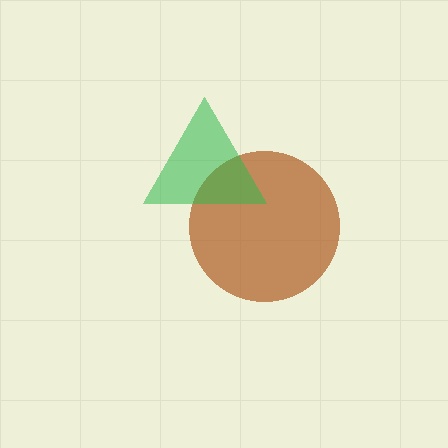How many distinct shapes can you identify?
There are 2 distinct shapes: a brown circle, a green triangle.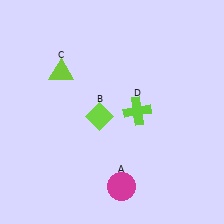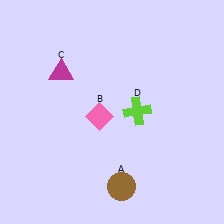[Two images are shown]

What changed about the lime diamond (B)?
In Image 1, B is lime. In Image 2, it changed to pink.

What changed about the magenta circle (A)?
In Image 1, A is magenta. In Image 2, it changed to brown.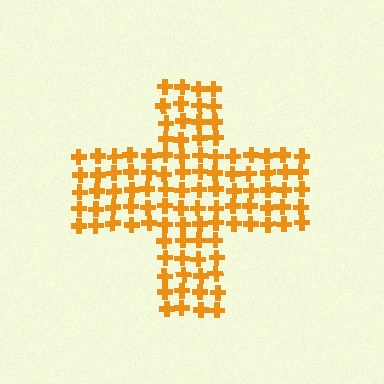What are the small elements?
The small elements are crosses.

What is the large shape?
The large shape is a cross.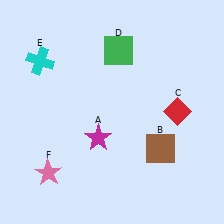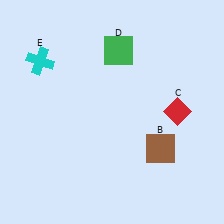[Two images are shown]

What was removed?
The magenta star (A), the pink star (F) were removed in Image 2.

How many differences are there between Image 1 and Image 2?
There are 2 differences between the two images.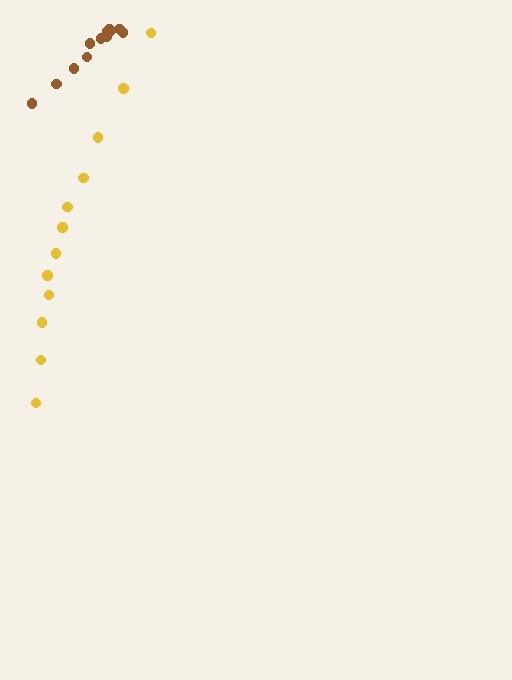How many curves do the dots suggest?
There are 2 distinct paths.